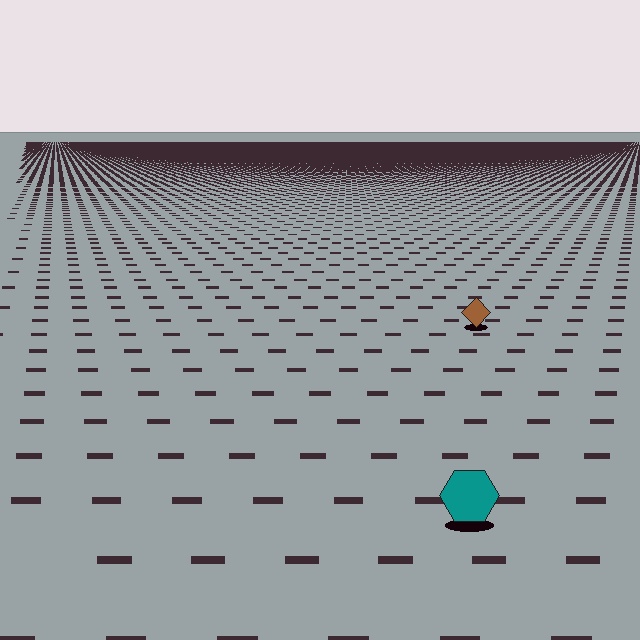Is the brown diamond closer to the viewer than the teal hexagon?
No. The teal hexagon is closer — you can tell from the texture gradient: the ground texture is coarser near it.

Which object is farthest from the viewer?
The brown diamond is farthest from the viewer. It appears smaller and the ground texture around it is denser.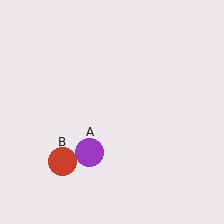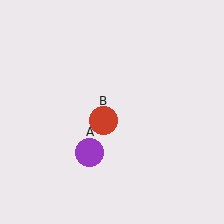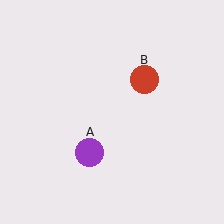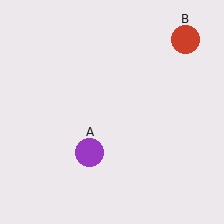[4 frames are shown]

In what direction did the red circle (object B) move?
The red circle (object B) moved up and to the right.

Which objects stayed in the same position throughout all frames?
Purple circle (object A) remained stationary.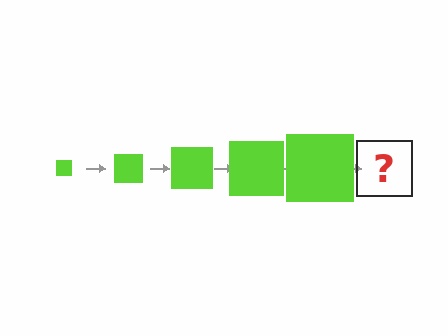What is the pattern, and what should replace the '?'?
The pattern is that the square gets progressively larger each step. The '?' should be a lime square, larger than the previous one.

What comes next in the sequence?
The next element should be a lime square, larger than the previous one.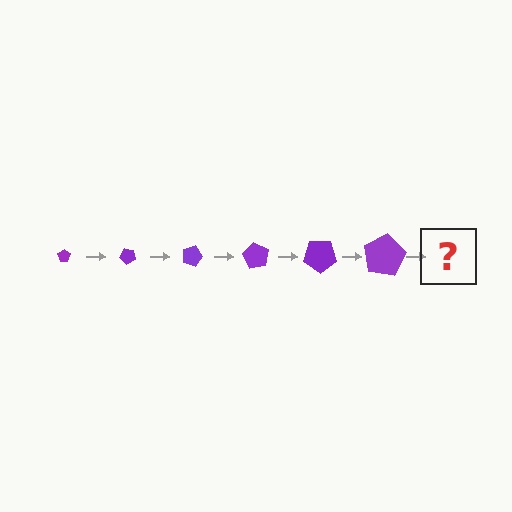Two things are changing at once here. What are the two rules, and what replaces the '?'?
The two rules are that the pentagon grows larger each step and it rotates 45 degrees each step. The '?' should be a pentagon, larger than the previous one and rotated 270 degrees from the start.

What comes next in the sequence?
The next element should be a pentagon, larger than the previous one and rotated 270 degrees from the start.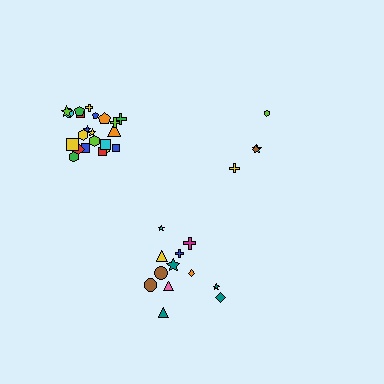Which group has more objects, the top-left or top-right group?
The top-left group.